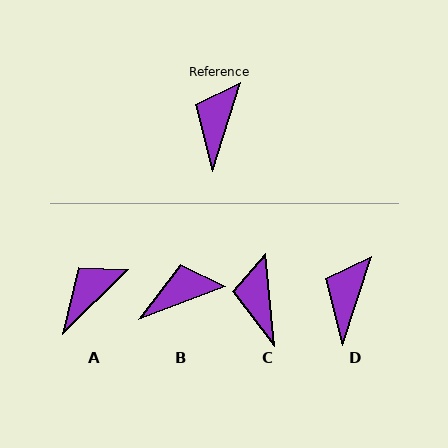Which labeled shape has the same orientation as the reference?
D.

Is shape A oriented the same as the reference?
No, it is off by about 28 degrees.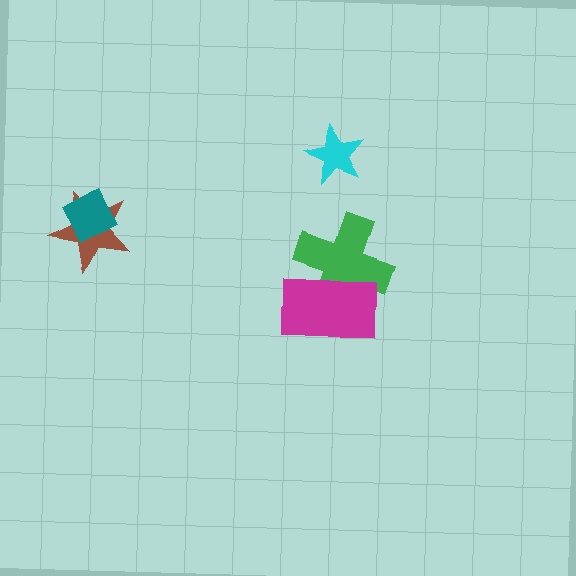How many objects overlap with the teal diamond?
1 object overlaps with the teal diamond.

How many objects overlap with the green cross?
1 object overlaps with the green cross.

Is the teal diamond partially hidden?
No, no other shape covers it.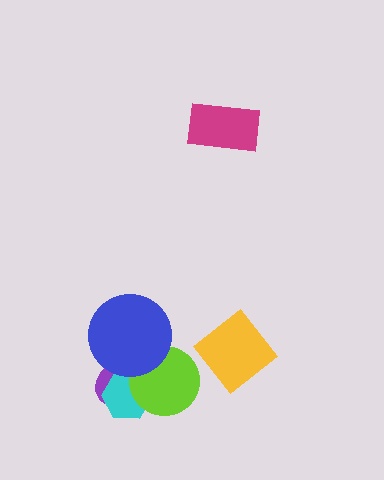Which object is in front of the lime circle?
The blue circle is in front of the lime circle.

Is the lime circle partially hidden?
Yes, it is partially covered by another shape.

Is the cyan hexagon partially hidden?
Yes, it is partially covered by another shape.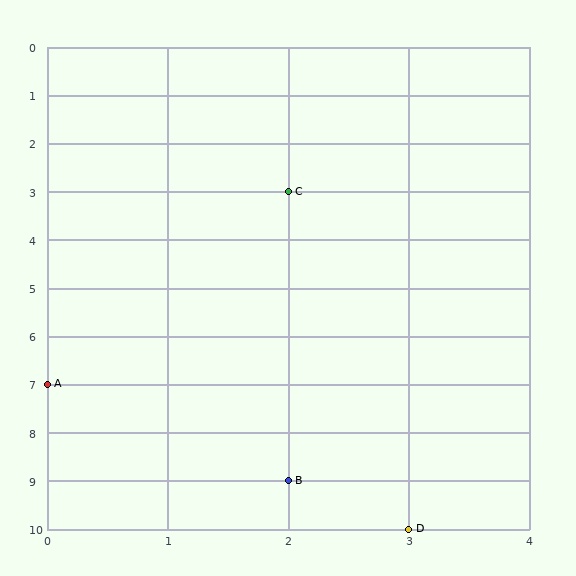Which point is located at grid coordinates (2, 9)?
Point B is at (2, 9).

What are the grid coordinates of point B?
Point B is at grid coordinates (2, 9).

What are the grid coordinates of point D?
Point D is at grid coordinates (3, 10).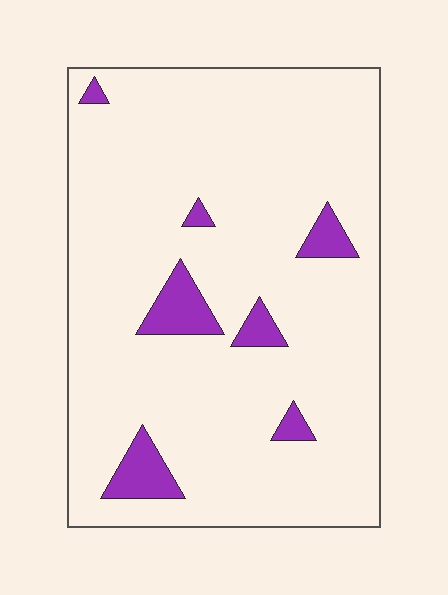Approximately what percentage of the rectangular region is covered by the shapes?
Approximately 10%.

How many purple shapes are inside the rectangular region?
7.